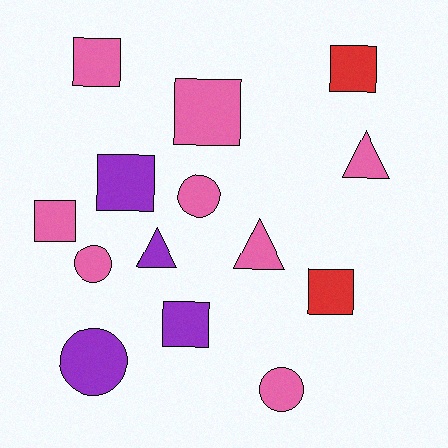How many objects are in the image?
There are 14 objects.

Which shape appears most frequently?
Square, with 7 objects.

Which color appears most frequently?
Pink, with 8 objects.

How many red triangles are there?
There are no red triangles.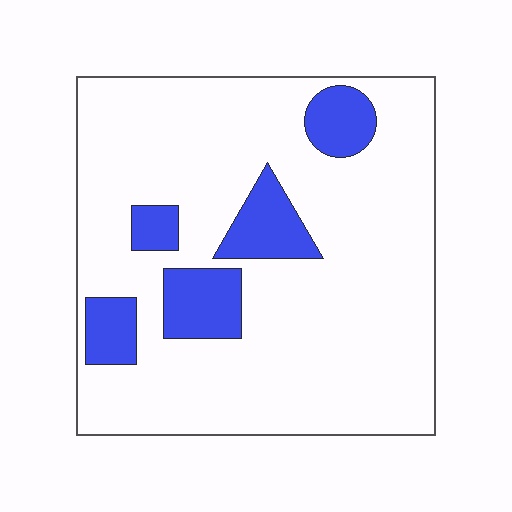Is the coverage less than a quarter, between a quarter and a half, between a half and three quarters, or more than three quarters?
Less than a quarter.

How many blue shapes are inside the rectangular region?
5.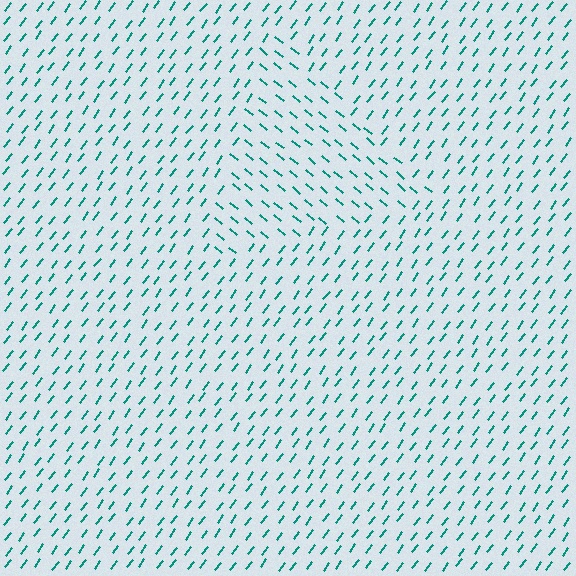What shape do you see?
I see a triangle.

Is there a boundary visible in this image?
Yes, there is a texture boundary formed by a change in line orientation.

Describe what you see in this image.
The image is filled with small teal line segments. A triangle region in the image has lines oriented differently from the surrounding lines, creating a visible texture boundary.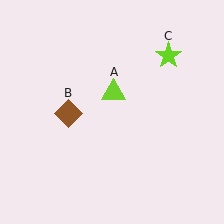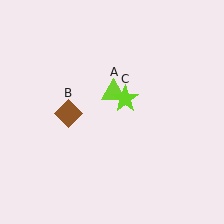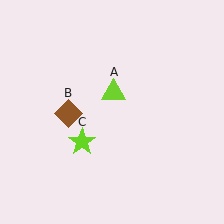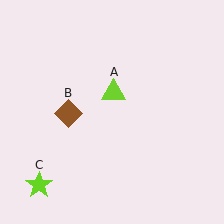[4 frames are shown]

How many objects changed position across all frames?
1 object changed position: lime star (object C).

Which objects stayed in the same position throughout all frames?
Lime triangle (object A) and brown diamond (object B) remained stationary.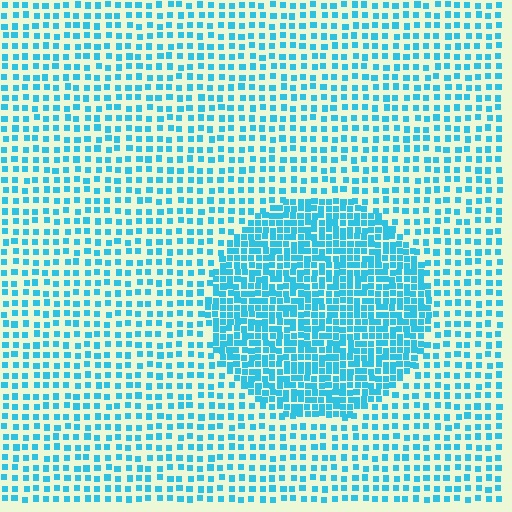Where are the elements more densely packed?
The elements are more densely packed inside the circle boundary.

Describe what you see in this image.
The image contains small cyan elements arranged at two different densities. A circle-shaped region is visible where the elements are more densely packed than the surrounding area.